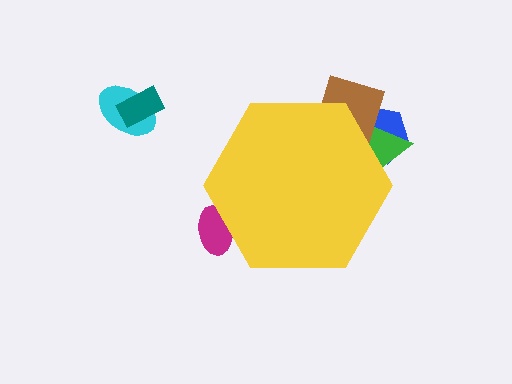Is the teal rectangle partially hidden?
No, the teal rectangle is fully visible.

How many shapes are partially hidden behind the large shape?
4 shapes are partially hidden.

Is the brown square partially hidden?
Yes, the brown square is partially hidden behind the yellow hexagon.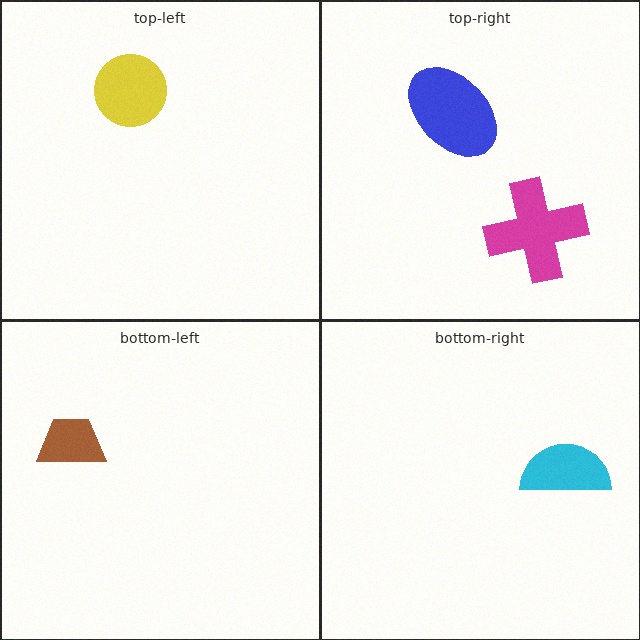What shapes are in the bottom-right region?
The cyan semicircle.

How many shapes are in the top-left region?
1.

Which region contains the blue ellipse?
The top-right region.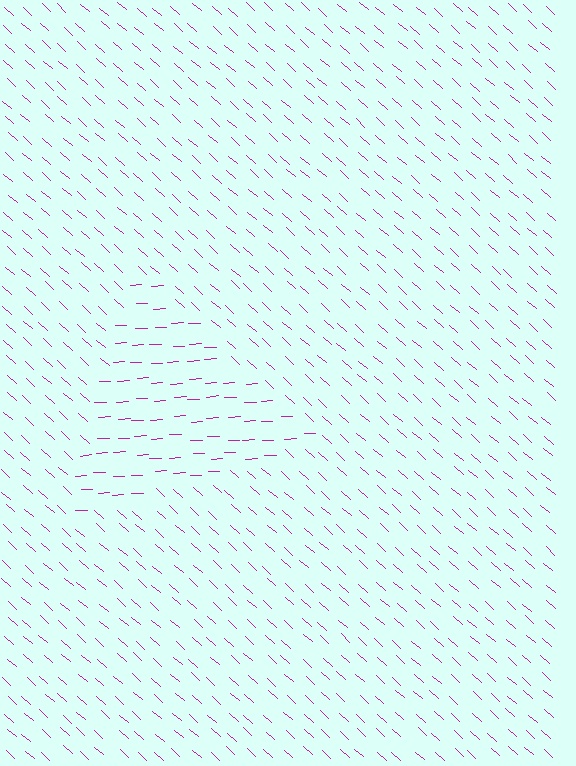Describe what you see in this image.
The image is filled with small magenta line segments. A triangle region in the image has lines oriented differently from the surrounding lines, creating a visible texture boundary.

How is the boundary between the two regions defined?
The boundary is defined purely by a change in line orientation (approximately 45 degrees difference). All lines are the same color and thickness.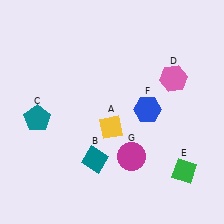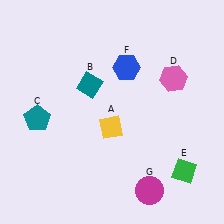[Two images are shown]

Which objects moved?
The objects that moved are: the teal diamond (B), the blue hexagon (F), the magenta circle (G).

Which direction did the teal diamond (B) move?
The teal diamond (B) moved up.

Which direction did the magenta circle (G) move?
The magenta circle (G) moved down.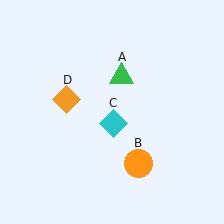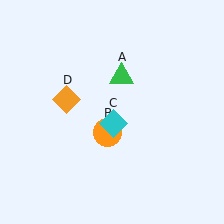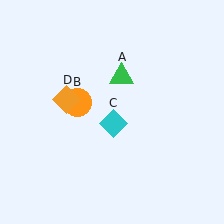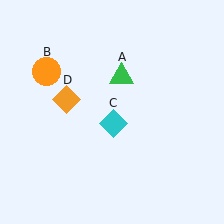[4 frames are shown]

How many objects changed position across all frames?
1 object changed position: orange circle (object B).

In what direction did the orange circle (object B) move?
The orange circle (object B) moved up and to the left.